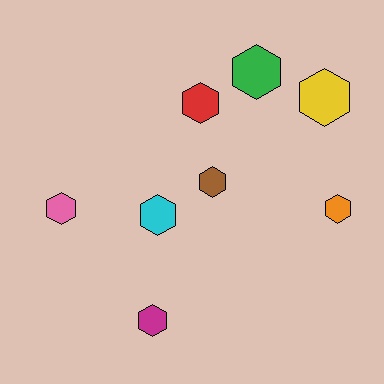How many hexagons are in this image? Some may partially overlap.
There are 8 hexagons.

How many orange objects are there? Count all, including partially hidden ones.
There is 1 orange object.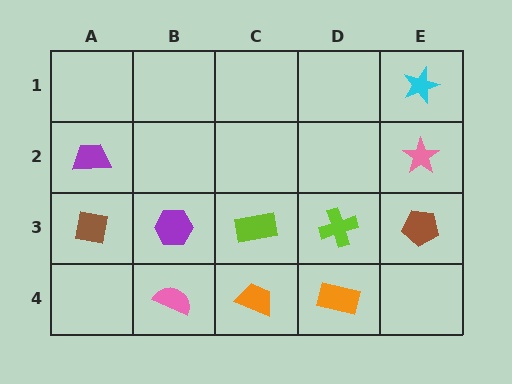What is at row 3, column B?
A purple hexagon.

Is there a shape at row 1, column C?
No, that cell is empty.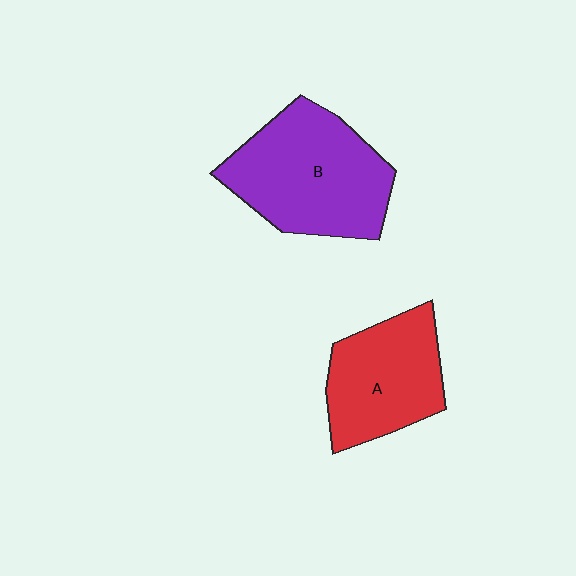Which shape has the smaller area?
Shape A (red).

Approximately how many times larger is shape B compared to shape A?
Approximately 1.3 times.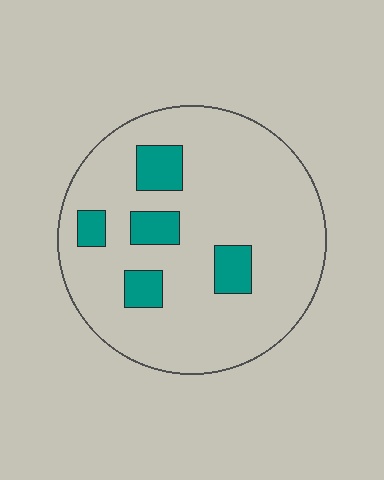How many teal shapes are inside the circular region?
5.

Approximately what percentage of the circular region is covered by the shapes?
Approximately 15%.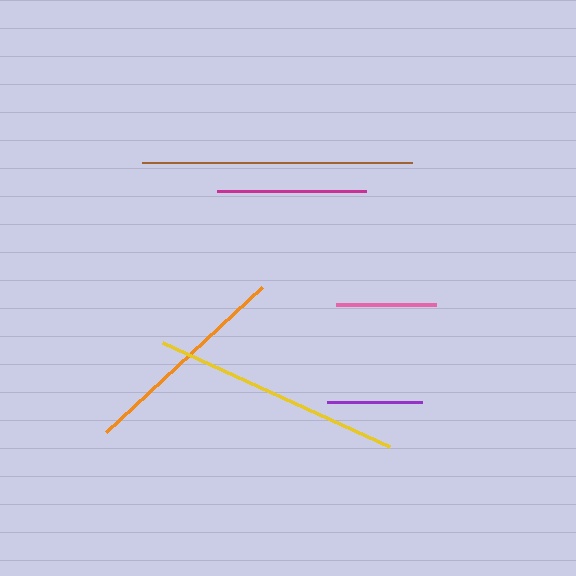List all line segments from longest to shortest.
From longest to shortest: brown, yellow, orange, magenta, pink, purple.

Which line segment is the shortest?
The purple line is the shortest at approximately 94 pixels.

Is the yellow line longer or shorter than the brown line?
The brown line is longer than the yellow line.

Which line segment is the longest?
The brown line is the longest at approximately 270 pixels.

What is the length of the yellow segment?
The yellow segment is approximately 250 pixels long.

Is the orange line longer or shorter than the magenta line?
The orange line is longer than the magenta line.